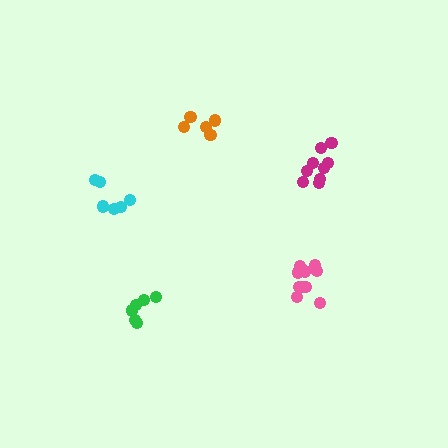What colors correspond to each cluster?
The clusters are colored: magenta, orange, pink, green, cyan.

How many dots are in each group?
Group 1: 9 dots, Group 2: 5 dots, Group 3: 11 dots, Group 4: 6 dots, Group 5: 6 dots (37 total).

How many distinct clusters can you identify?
There are 5 distinct clusters.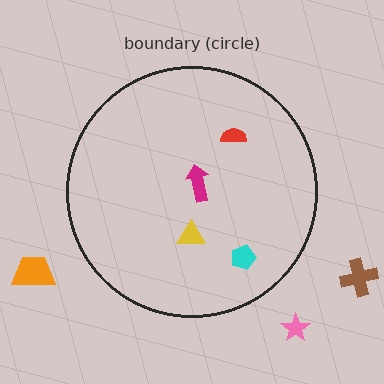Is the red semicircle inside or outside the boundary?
Inside.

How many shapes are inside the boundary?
4 inside, 3 outside.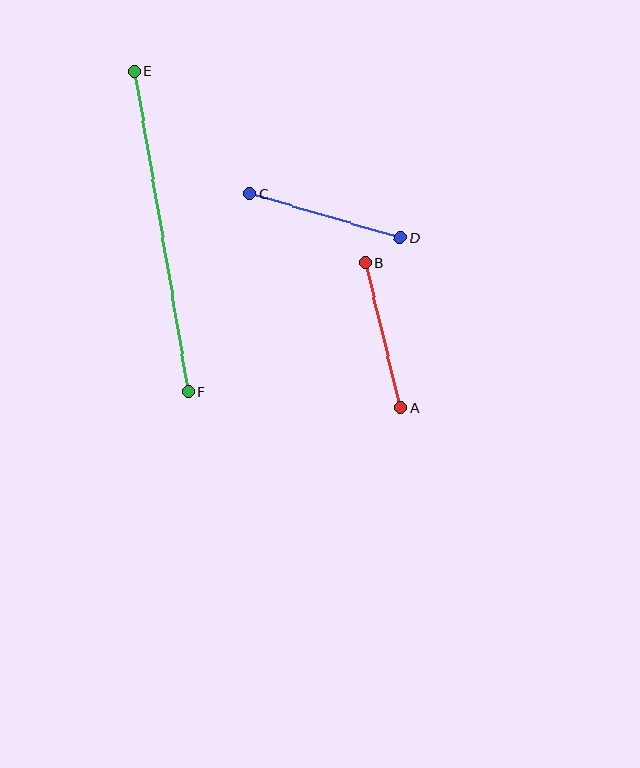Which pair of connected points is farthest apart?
Points E and F are farthest apart.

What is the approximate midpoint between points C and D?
The midpoint is at approximately (325, 215) pixels.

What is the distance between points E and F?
The distance is approximately 325 pixels.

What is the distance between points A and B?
The distance is approximately 149 pixels.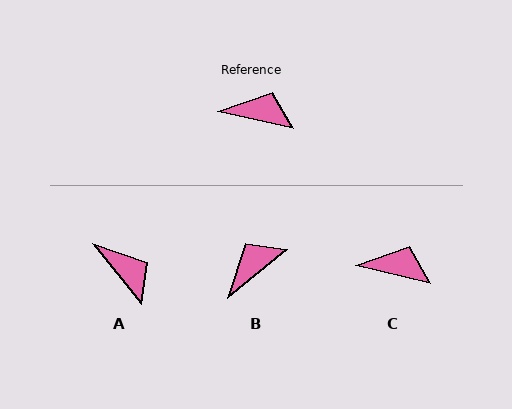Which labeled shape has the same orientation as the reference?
C.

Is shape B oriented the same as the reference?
No, it is off by about 52 degrees.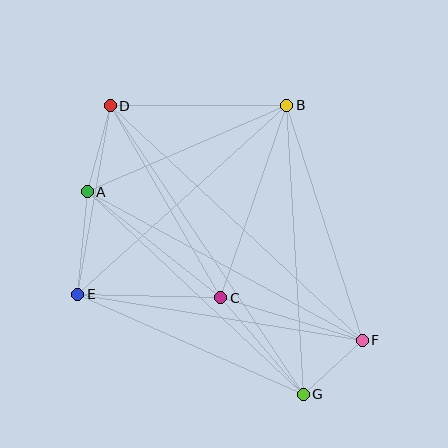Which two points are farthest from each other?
Points D and G are farthest from each other.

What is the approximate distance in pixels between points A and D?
The distance between A and D is approximately 89 pixels.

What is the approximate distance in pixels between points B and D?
The distance between B and D is approximately 177 pixels.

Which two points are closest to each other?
Points F and G are closest to each other.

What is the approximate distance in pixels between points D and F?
The distance between D and F is approximately 344 pixels.